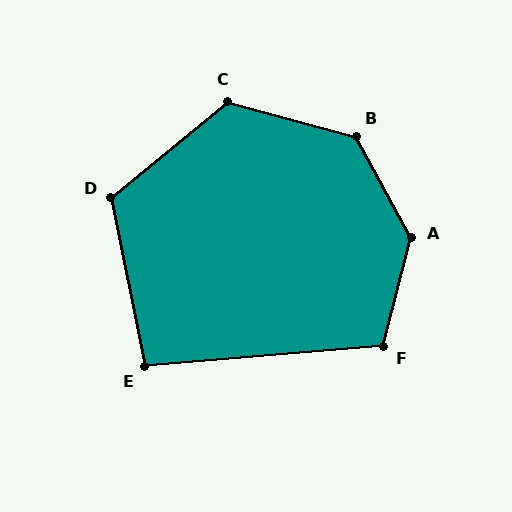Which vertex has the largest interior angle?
A, at approximately 137 degrees.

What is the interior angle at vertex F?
Approximately 109 degrees (obtuse).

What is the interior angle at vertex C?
Approximately 126 degrees (obtuse).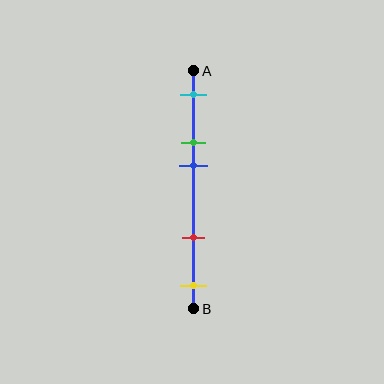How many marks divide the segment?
There are 5 marks dividing the segment.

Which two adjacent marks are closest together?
The green and blue marks are the closest adjacent pair.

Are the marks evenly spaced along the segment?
No, the marks are not evenly spaced.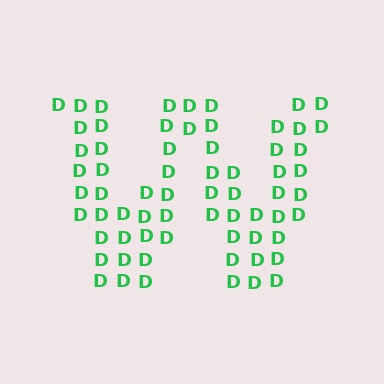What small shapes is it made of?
It is made of small letter D's.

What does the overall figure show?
The overall figure shows the letter W.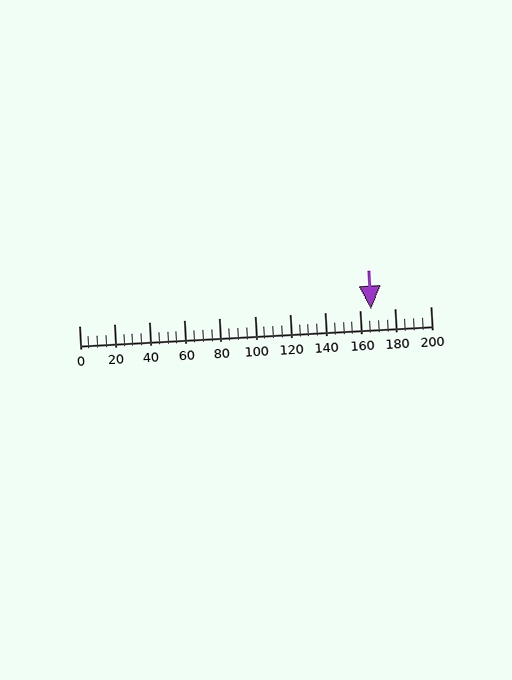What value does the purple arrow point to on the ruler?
The purple arrow points to approximately 166.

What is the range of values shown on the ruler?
The ruler shows values from 0 to 200.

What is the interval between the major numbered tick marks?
The major tick marks are spaced 20 units apart.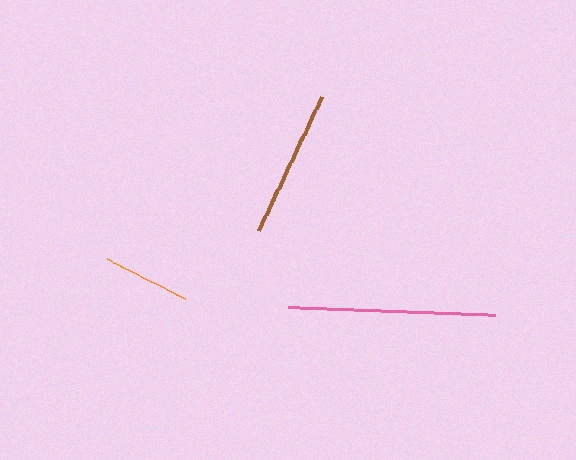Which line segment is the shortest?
The orange line is the shortest at approximately 89 pixels.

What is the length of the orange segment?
The orange segment is approximately 89 pixels long.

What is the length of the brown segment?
The brown segment is approximately 149 pixels long.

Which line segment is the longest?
The pink line is the longest at approximately 206 pixels.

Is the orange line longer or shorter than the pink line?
The pink line is longer than the orange line.